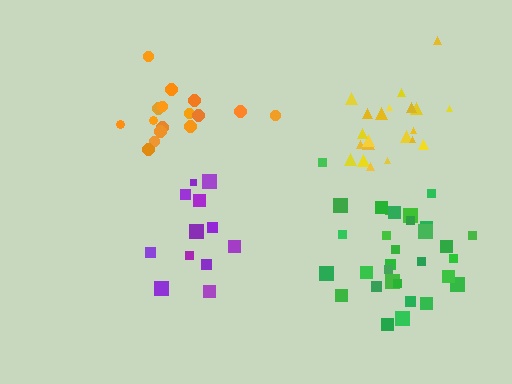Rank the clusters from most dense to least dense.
yellow, green, orange, purple.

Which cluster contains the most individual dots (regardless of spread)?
Green (31).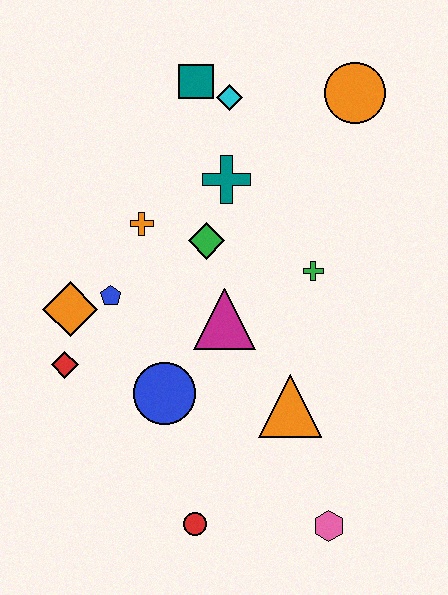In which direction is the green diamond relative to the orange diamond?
The green diamond is to the right of the orange diamond.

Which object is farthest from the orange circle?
The red circle is farthest from the orange circle.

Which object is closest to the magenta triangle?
The green diamond is closest to the magenta triangle.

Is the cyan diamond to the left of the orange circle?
Yes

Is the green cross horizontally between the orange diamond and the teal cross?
No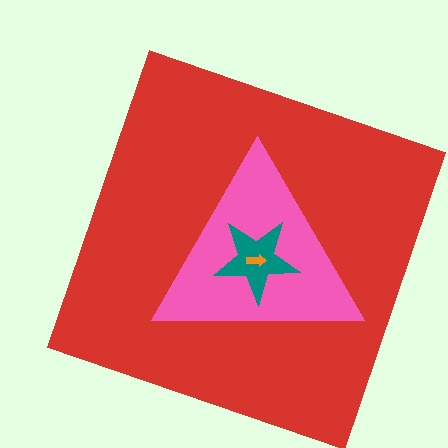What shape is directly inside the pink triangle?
The teal star.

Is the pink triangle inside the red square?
Yes.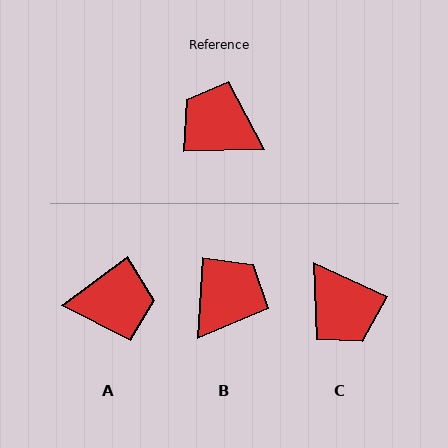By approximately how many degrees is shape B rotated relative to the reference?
Approximately 94 degrees clockwise.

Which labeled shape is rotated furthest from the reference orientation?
C, about 154 degrees away.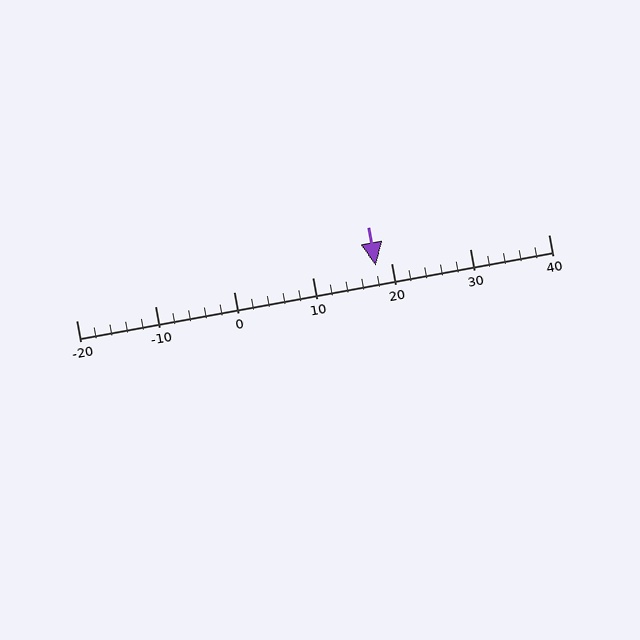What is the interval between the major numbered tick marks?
The major tick marks are spaced 10 units apart.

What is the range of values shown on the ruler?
The ruler shows values from -20 to 40.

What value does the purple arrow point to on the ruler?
The purple arrow points to approximately 18.